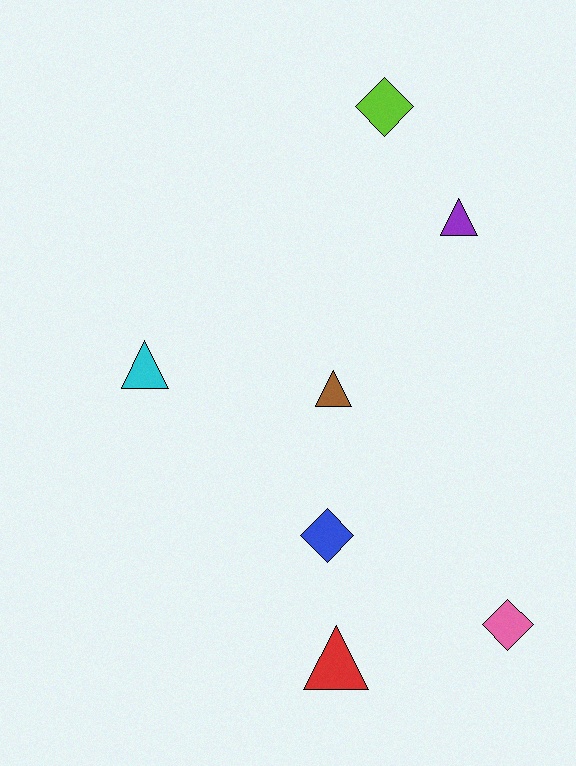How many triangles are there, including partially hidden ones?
There are 4 triangles.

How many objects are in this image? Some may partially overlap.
There are 7 objects.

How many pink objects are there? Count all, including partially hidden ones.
There is 1 pink object.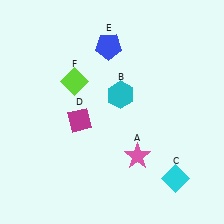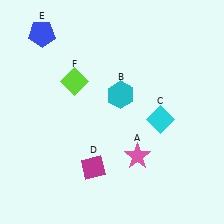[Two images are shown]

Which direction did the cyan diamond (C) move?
The cyan diamond (C) moved up.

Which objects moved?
The objects that moved are: the cyan diamond (C), the magenta diamond (D), the blue pentagon (E).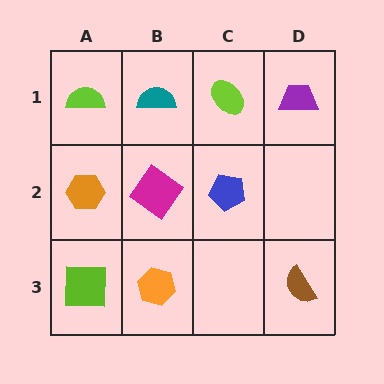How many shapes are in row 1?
4 shapes.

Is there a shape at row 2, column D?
No, that cell is empty.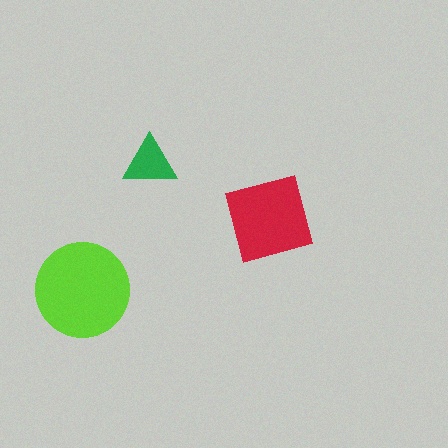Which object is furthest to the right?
The red square is rightmost.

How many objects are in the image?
There are 3 objects in the image.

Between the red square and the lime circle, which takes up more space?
The lime circle.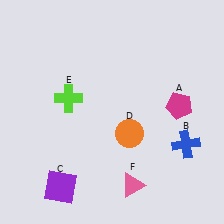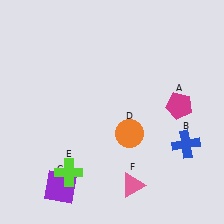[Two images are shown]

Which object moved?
The lime cross (E) moved down.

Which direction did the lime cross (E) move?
The lime cross (E) moved down.